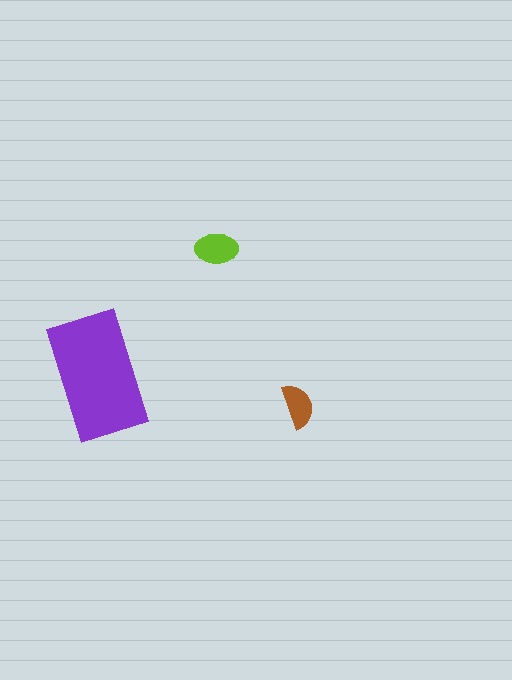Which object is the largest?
The purple rectangle.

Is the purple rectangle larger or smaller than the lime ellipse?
Larger.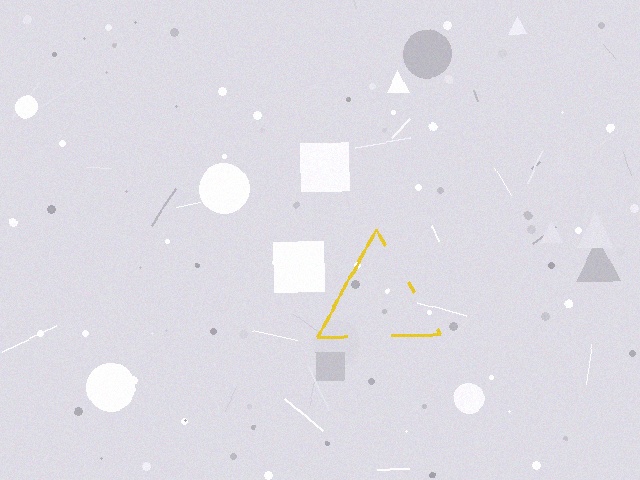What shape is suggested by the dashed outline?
The dashed outline suggests a triangle.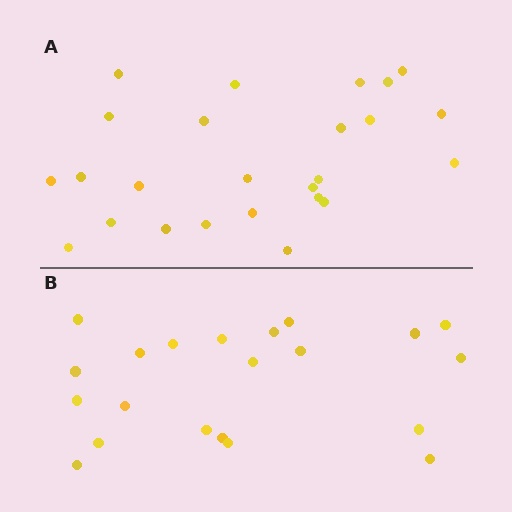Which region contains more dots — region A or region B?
Region A (the top region) has more dots.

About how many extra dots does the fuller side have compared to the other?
Region A has about 4 more dots than region B.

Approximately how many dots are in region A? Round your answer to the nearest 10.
About 20 dots. (The exact count is 25, which rounds to 20.)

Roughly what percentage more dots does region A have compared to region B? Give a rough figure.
About 20% more.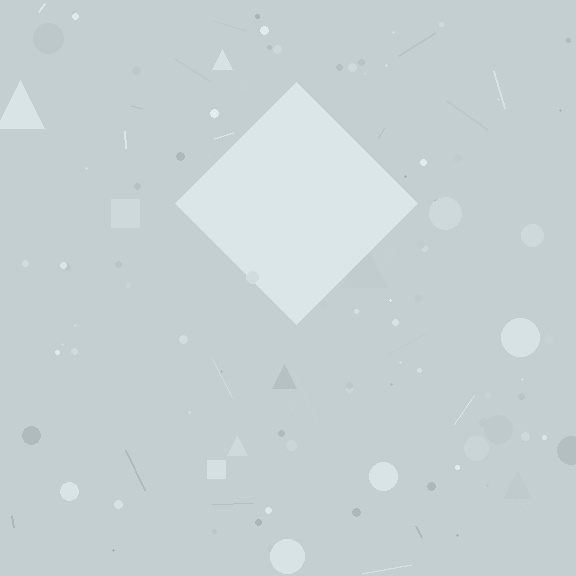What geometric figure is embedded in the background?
A diamond is embedded in the background.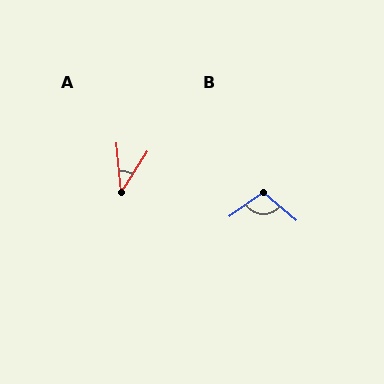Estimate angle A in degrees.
Approximately 37 degrees.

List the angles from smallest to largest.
A (37°), B (105°).